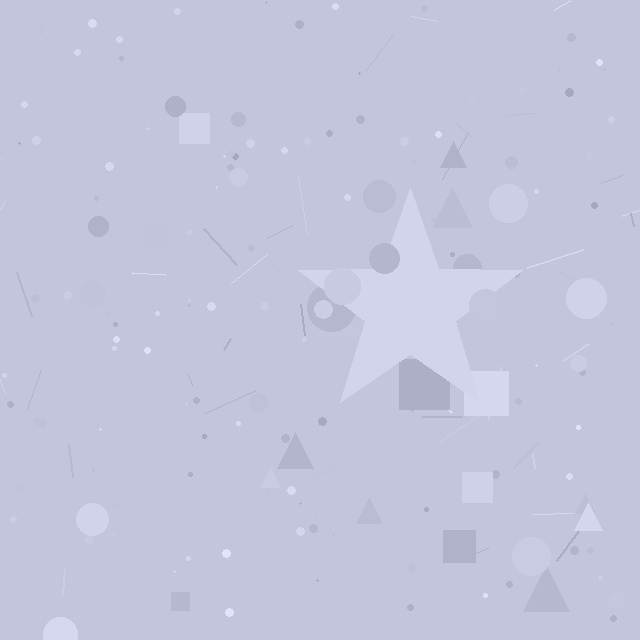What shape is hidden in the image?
A star is hidden in the image.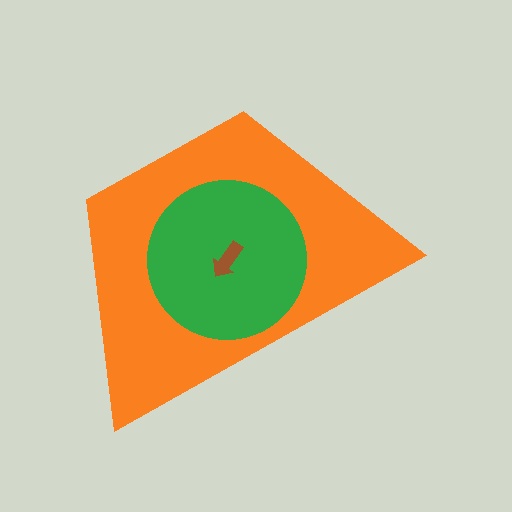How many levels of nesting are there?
3.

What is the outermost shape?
The orange trapezoid.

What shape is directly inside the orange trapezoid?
The green circle.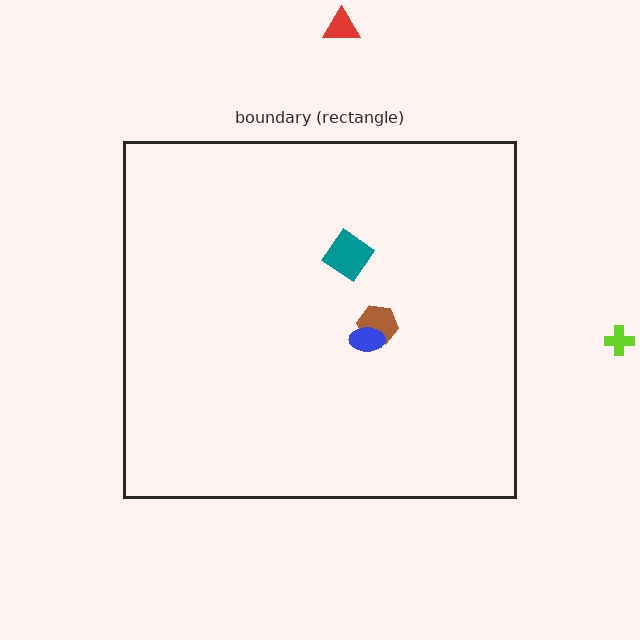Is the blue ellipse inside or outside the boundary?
Inside.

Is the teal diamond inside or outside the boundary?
Inside.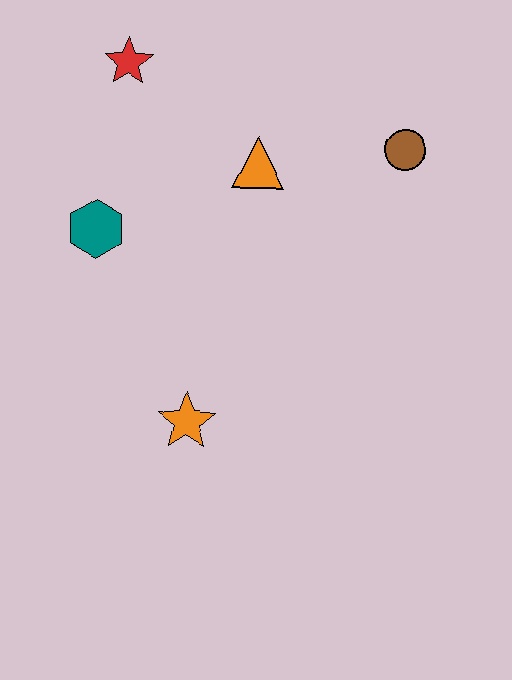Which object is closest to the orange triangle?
The brown circle is closest to the orange triangle.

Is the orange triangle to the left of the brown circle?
Yes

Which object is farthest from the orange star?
The red star is farthest from the orange star.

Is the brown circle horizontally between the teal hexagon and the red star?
No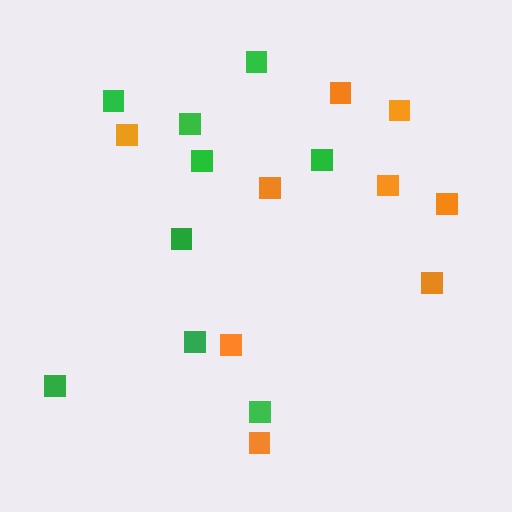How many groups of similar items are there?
There are 2 groups: one group of green squares (9) and one group of orange squares (9).